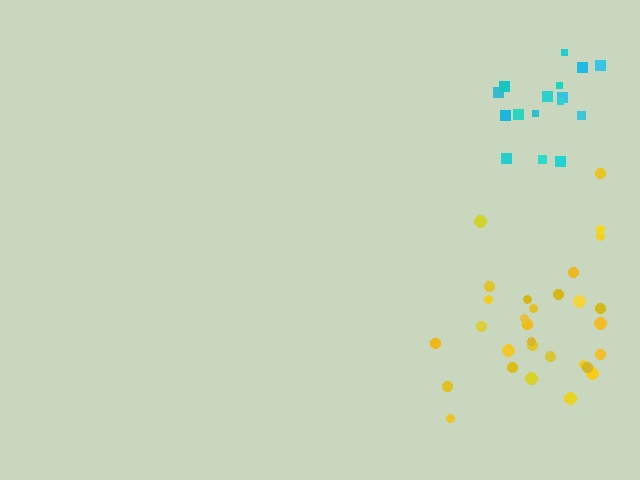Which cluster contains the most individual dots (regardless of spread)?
Yellow (30).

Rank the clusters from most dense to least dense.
cyan, yellow.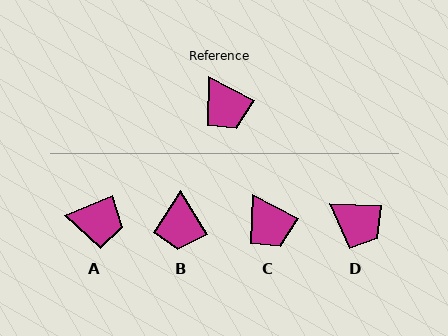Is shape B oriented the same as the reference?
No, it is off by about 31 degrees.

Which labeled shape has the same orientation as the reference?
C.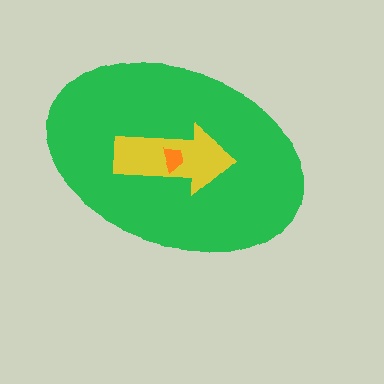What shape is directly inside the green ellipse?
The yellow arrow.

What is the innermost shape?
The orange trapezoid.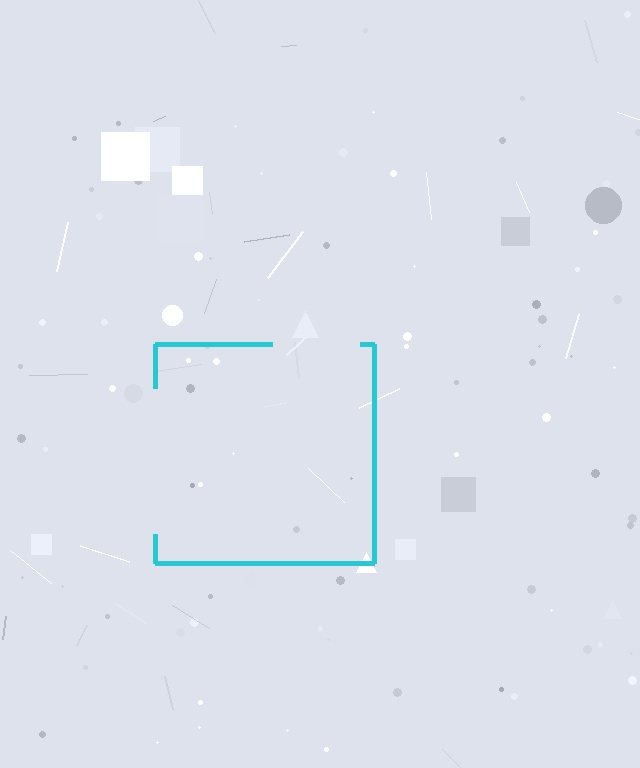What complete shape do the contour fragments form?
The contour fragments form a square.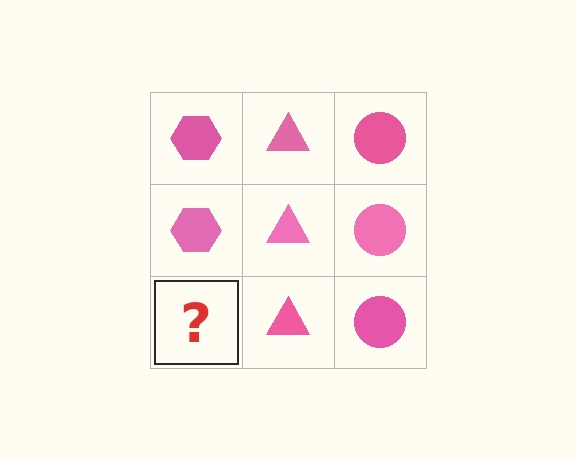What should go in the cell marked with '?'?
The missing cell should contain a pink hexagon.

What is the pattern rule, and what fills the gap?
The rule is that each column has a consistent shape. The gap should be filled with a pink hexagon.